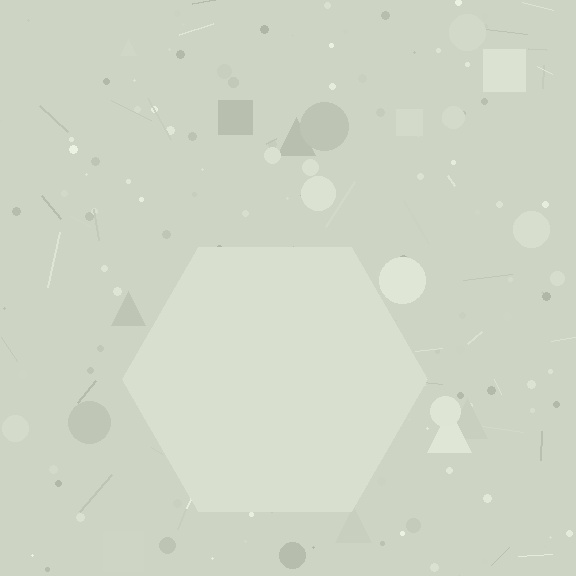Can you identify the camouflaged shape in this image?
The camouflaged shape is a hexagon.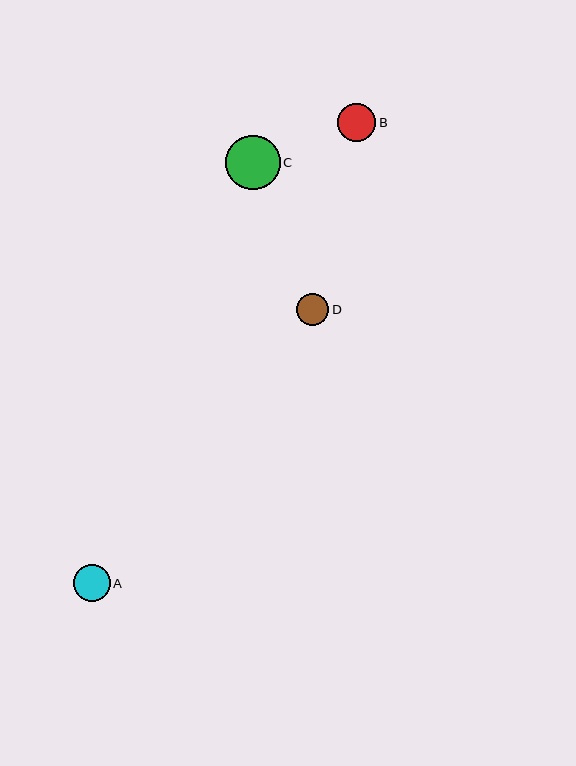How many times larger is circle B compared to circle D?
Circle B is approximately 1.2 times the size of circle D.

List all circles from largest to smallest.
From largest to smallest: C, B, A, D.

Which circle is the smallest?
Circle D is the smallest with a size of approximately 32 pixels.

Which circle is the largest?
Circle C is the largest with a size of approximately 54 pixels.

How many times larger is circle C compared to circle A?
Circle C is approximately 1.5 times the size of circle A.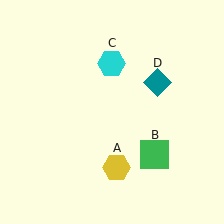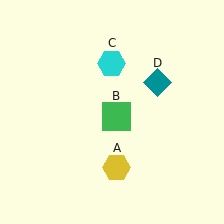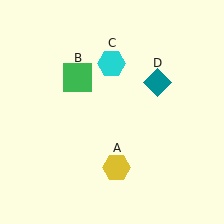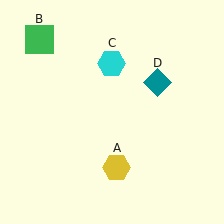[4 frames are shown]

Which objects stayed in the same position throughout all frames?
Yellow hexagon (object A) and cyan hexagon (object C) and teal diamond (object D) remained stationary.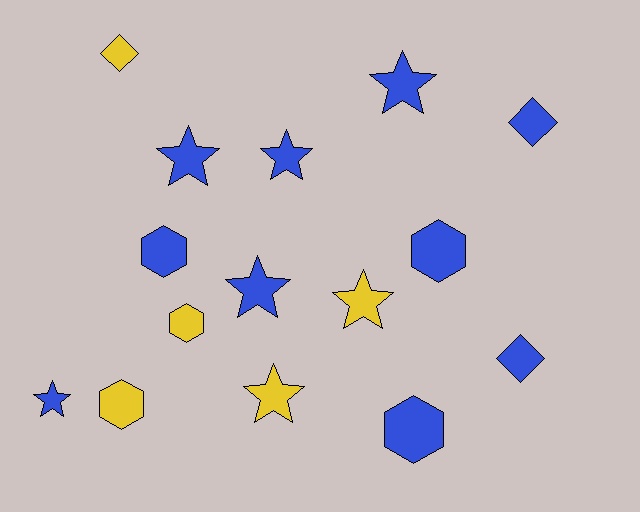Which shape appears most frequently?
Star, with 7 objects.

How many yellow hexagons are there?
There are 2 yellow hexagons.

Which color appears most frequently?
Blue, with 10 objects.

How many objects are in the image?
There are 15 objects.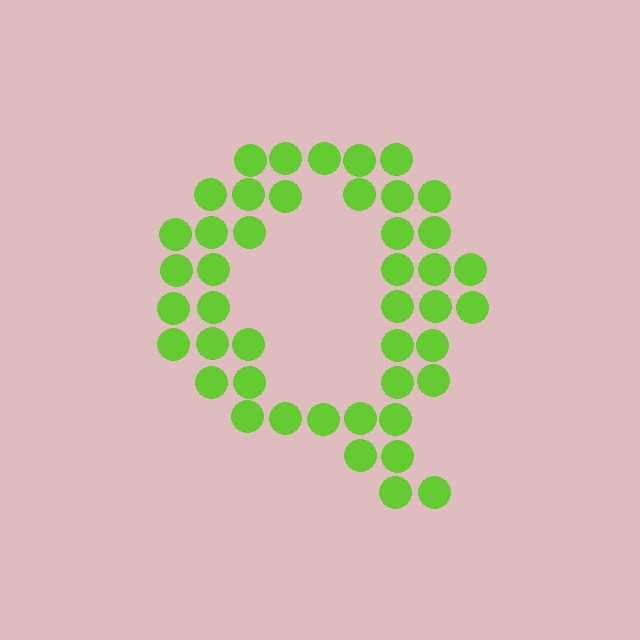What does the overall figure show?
The overall figure shows the letter Q.